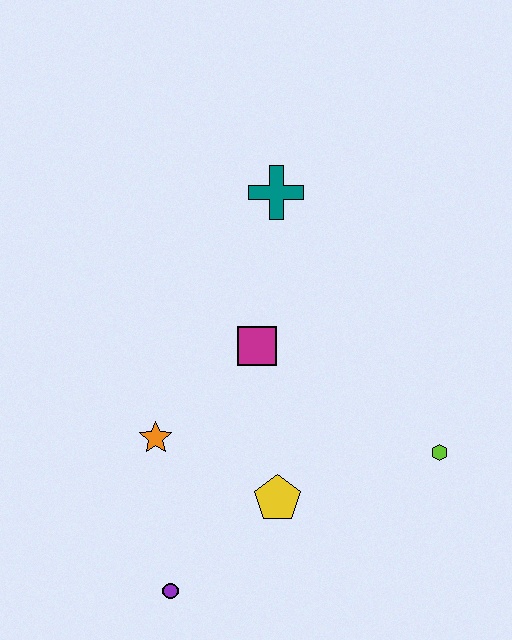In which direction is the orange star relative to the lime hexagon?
The orange star is to the left of the lime hexagon.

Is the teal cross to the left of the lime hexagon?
Yes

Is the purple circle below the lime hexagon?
Yes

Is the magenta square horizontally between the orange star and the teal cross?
Yes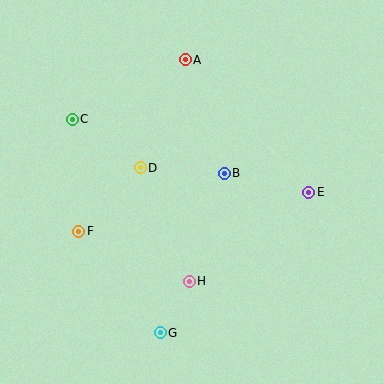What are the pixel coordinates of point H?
Point H is at (189, 281).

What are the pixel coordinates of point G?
Point G is at (160, 333).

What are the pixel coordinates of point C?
Point C is at (72, 119).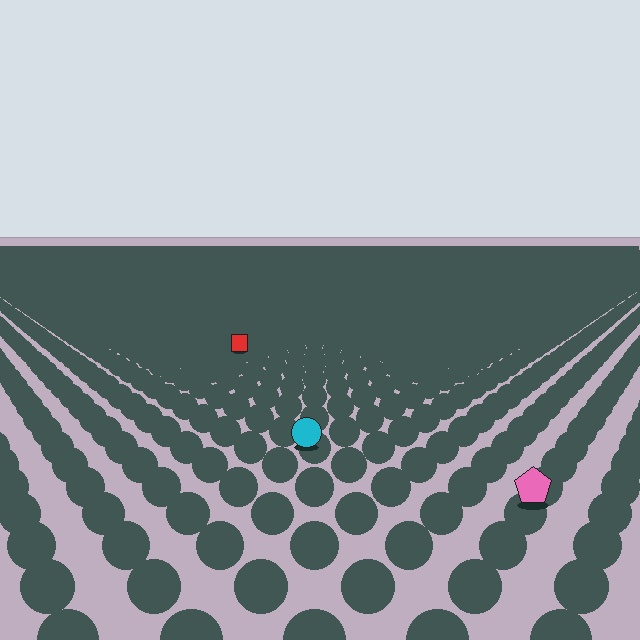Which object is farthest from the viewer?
The red square is farthest from the viewer. It appears smaller and the ground texture around it is denser.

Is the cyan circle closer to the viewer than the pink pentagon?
No. The pink pentagon is closer — you can tell from the texture gradient: the ground texture is coarser near it.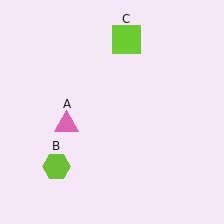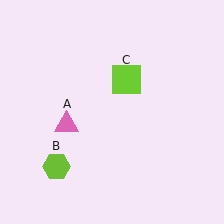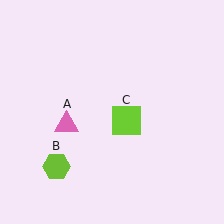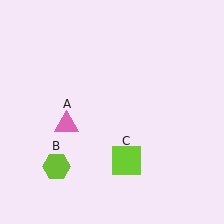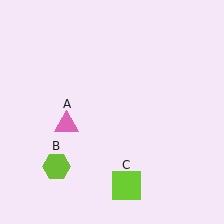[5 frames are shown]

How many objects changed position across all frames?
1 object changed position: lime square (object C).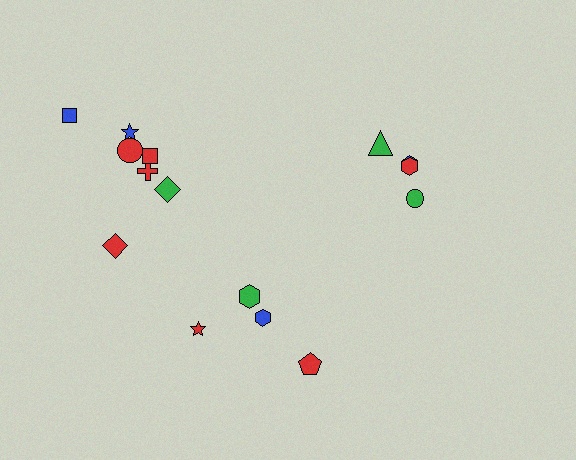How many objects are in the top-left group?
There are 7 objects.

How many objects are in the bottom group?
There are 4 objects.